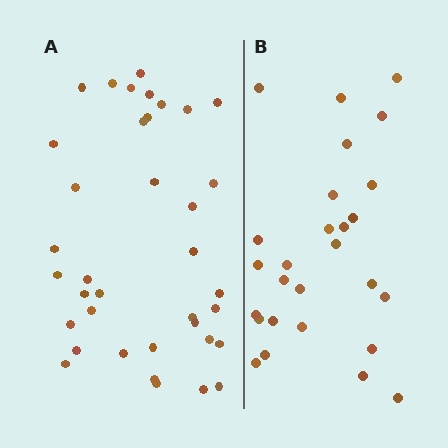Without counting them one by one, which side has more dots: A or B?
Region A (the left region) has more dots.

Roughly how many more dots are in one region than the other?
Region A has roughly 10 or so more dots than region B.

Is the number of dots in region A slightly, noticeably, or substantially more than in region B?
Region A has noticeably more, but not dramatically so. The ratio is roughly 1.4 to 1.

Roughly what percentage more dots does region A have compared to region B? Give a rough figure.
About 35% more.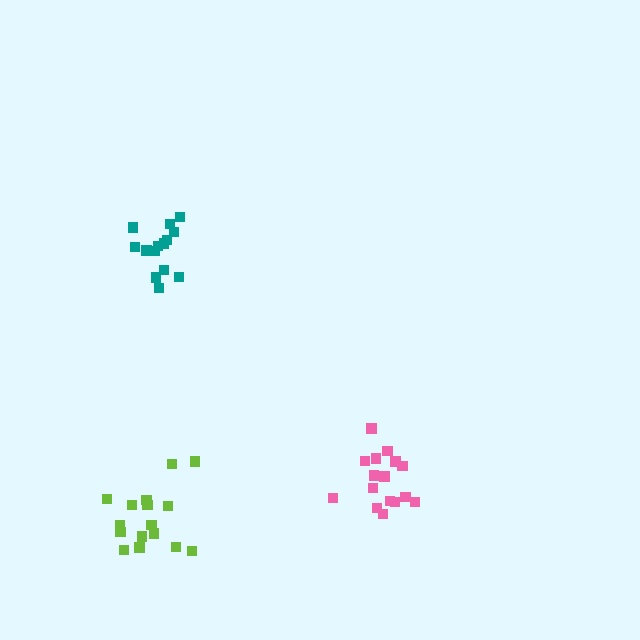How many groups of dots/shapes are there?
There are 3 groups.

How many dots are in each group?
Group 1: 14 dots, Group 2: 16 dots, Group 3: 16 dots (46 total).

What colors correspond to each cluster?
The clusters are colored: teal, lime, pink.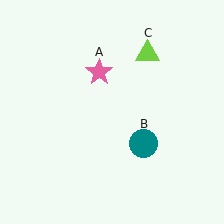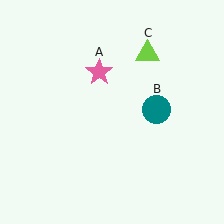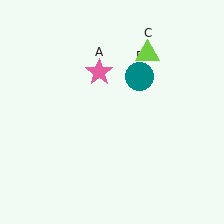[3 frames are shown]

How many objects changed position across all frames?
1 object changed position: teal circle (object B).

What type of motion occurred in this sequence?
The teal circle (object B) rotated counterclockwise around the center of the scene.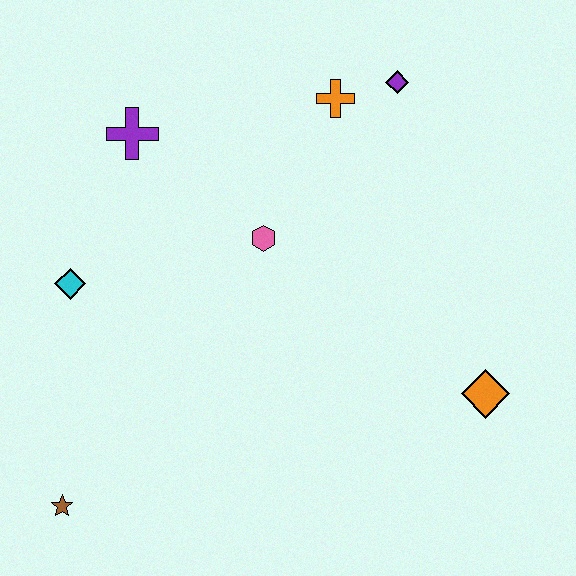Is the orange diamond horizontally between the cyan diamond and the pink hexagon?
No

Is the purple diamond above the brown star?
Yes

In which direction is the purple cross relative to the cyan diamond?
The purple cross is above the cyan diamond.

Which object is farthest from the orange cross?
The brown star is farthest from the orange cross.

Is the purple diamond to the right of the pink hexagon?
Yes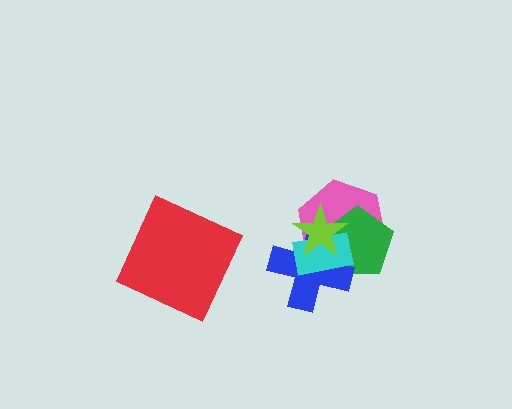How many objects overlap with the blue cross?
4 objects overlap with the blue cross.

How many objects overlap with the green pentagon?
4 objects overlap with the green pentagon.